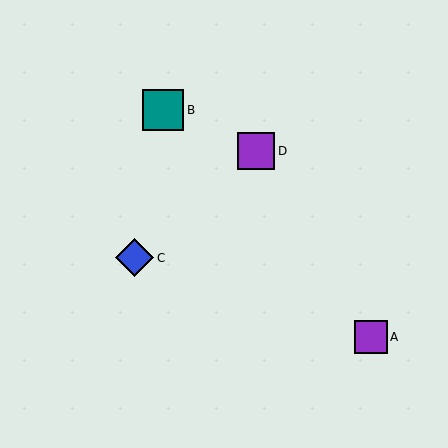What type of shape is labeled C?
Shape C is a blue diamond.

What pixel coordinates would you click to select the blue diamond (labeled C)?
Click at (135, 258) to select the blue diamond C.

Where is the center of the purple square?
The center of the purple square is at (371, 337).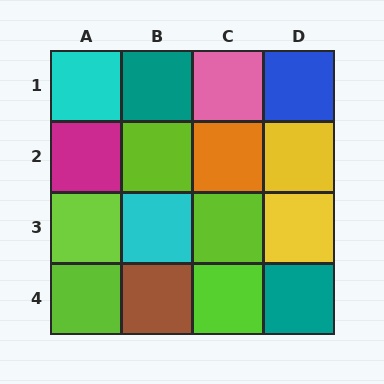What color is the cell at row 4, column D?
Teal.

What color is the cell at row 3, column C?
Lime.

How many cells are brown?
1 cell is brown.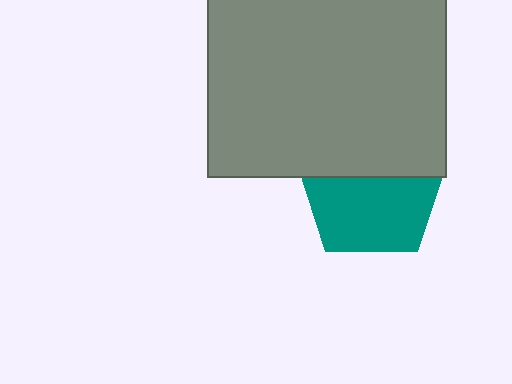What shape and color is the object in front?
The object in front is a gray square.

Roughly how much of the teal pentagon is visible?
About half of it is visible (roughly 59%).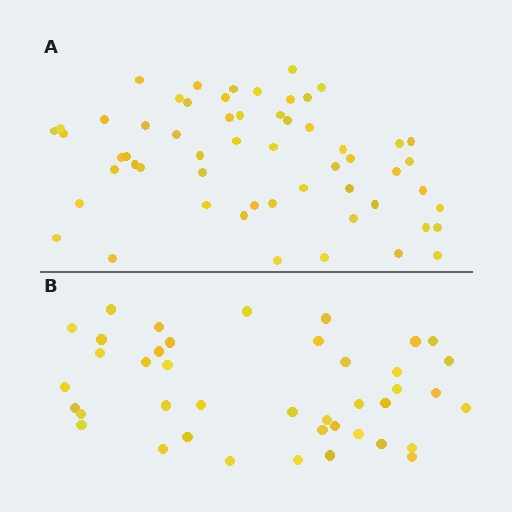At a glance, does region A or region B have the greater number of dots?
Region A (the top region) has more dots.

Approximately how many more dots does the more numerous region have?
Region A has approximately 15 more dots than region B.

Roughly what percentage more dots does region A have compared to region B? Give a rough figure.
About 40% more.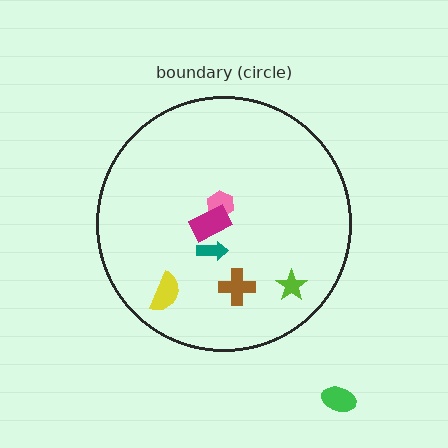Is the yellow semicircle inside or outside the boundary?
Inside.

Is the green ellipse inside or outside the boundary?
Outside.